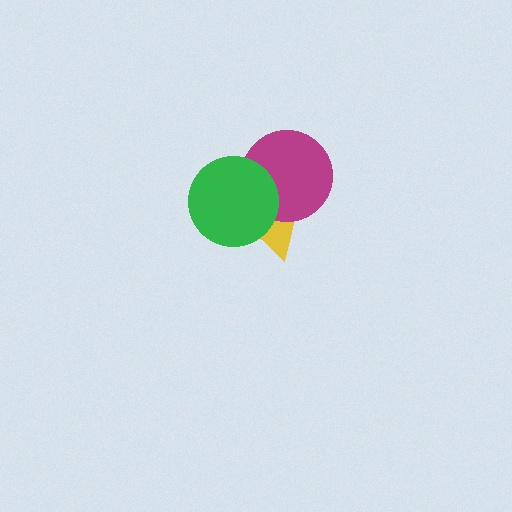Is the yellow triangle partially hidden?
Yes, it is partially covered by another shape.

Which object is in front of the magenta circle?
The green circle is in front of the magenta circle.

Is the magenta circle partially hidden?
Yes, it is partially covered by another shape.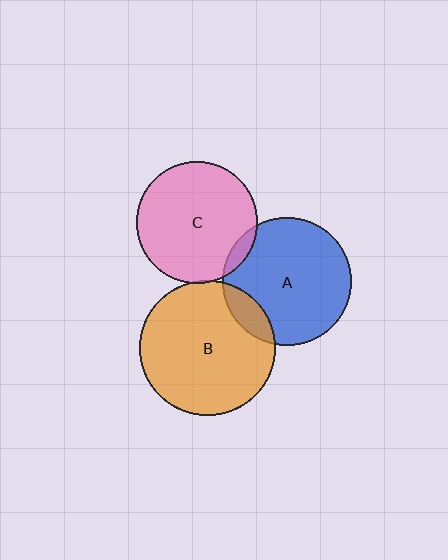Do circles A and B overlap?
Yes.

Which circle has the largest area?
Circle B (orange).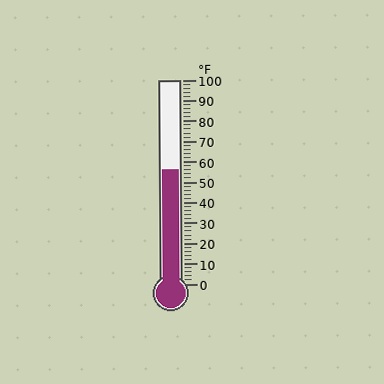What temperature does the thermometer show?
The thermometer shows approximately 56°F.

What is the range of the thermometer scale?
The thermometer scale ranges from 0°F to 100°F.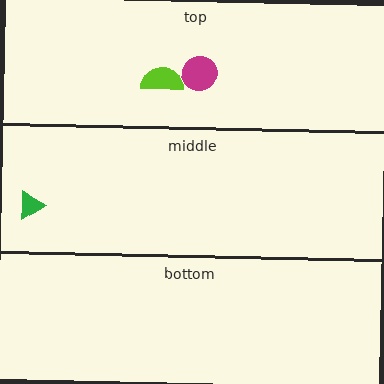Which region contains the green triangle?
The middle region.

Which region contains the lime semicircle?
The top region.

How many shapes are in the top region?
2.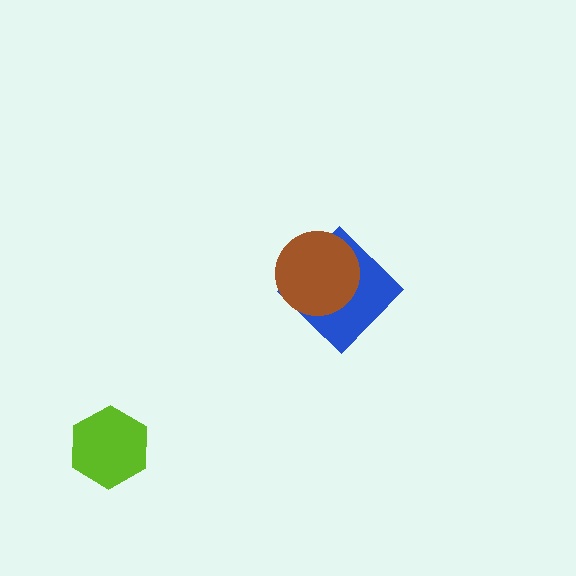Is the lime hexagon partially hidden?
No, no other shape covers it.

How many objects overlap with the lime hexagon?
0 objects overlap with the lime hexagon.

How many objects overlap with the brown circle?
1 object overlaps with the brown circle.